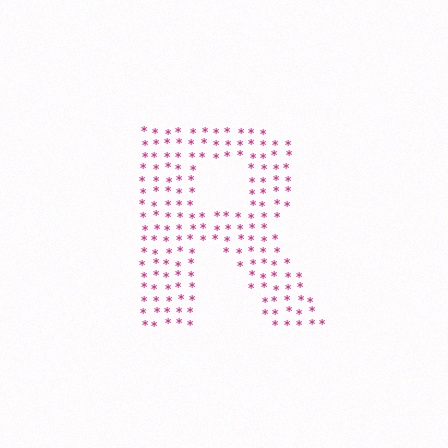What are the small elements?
The small elements are asterisks.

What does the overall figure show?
The overall figure shows the letter R.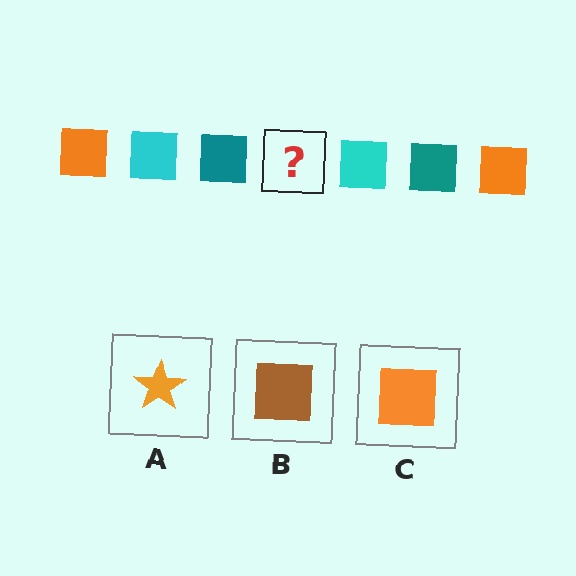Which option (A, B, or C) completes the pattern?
C.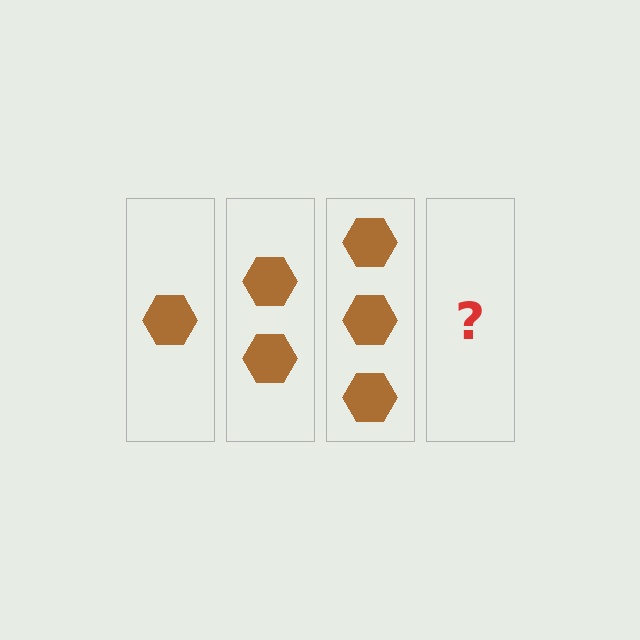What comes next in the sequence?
The next element should be 4 hexagons.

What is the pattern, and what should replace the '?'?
The pattern is that each step adds one more hexagon. The '?' should be 4 hexagons.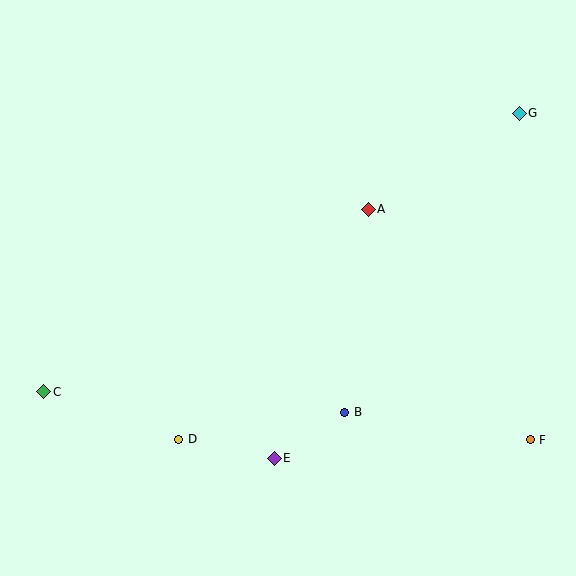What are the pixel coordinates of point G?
Point G is at (519, 113).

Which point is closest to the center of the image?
Point A at (368, 209) is closest to the center.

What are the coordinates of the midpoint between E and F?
The midpoint between E and F is at (402, 449).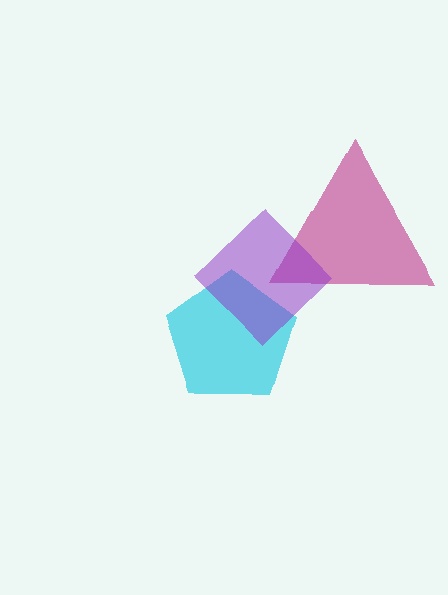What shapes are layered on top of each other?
The layered shapes are: a cyan pentagon, a magenta triangle, a purple diamond.